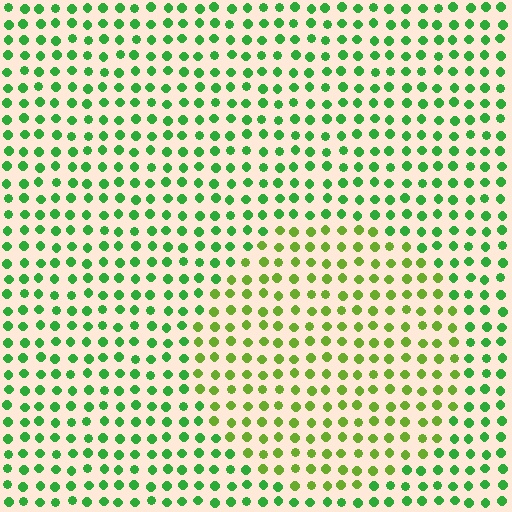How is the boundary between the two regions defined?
The boundary is defined purely by a slight shift in hue (about 34 degrees). Spacing, size, and orientation are identical on both sides.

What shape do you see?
I see a circle.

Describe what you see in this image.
The image is filled with small green elements in a uniform arrangement. A circle-shaped region is visible where the elements are tinted to a slightly different hue, forming a subtle color boundary.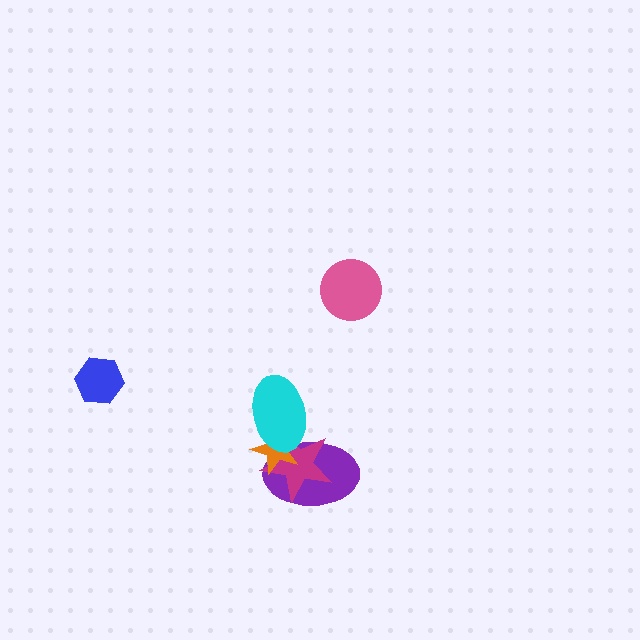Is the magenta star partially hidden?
Yes, it is partially covered by another shape.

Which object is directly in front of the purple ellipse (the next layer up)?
The magenta star is directly in front of the purple ellipse.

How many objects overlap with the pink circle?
0 objects overlap with the pink circle.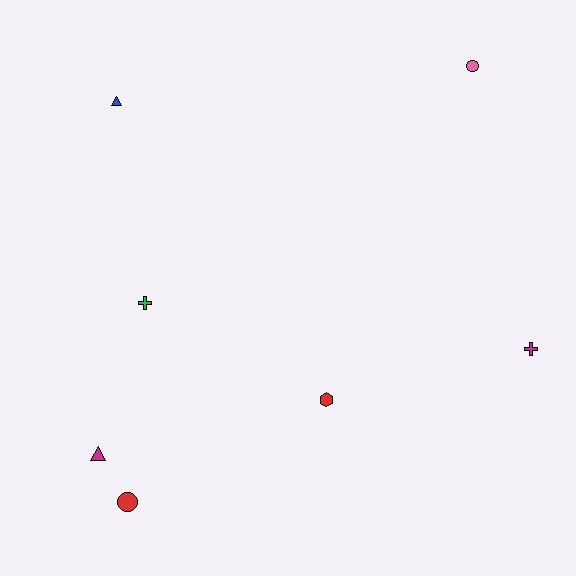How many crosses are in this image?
There are 2 crosses.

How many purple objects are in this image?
There are no purple objects.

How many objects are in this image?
There are 7 objects.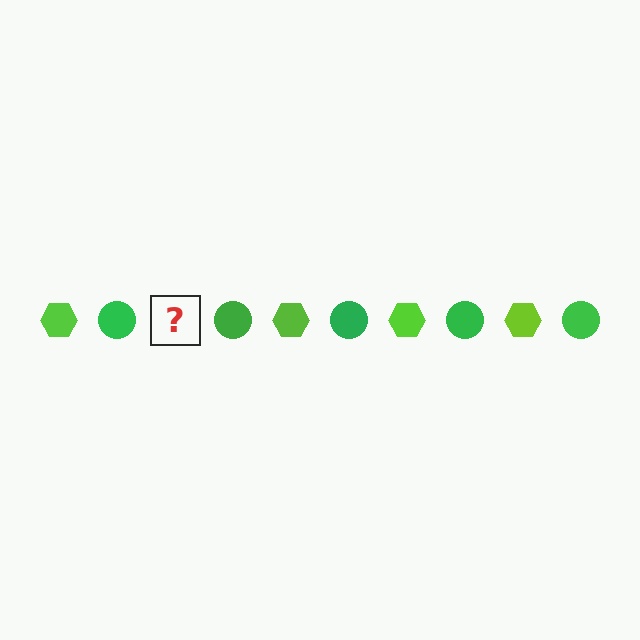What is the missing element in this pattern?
The missing element is a lime hexagon.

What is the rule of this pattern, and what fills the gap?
The rule is that the pattern alternates between lime hexagon and green circle. The gap should be filled with a lime hexagon.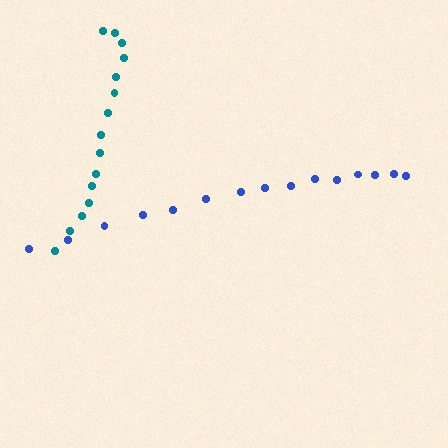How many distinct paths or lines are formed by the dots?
There are 2 distinct paths.